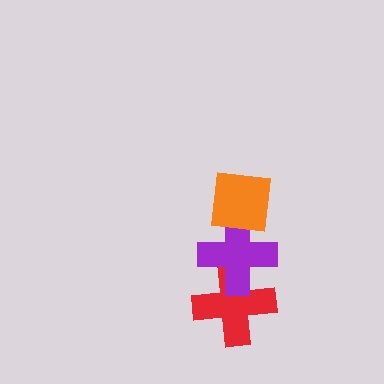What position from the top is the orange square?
The orange square is 1st from the top.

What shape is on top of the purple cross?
The orange square is on top of the purple cross.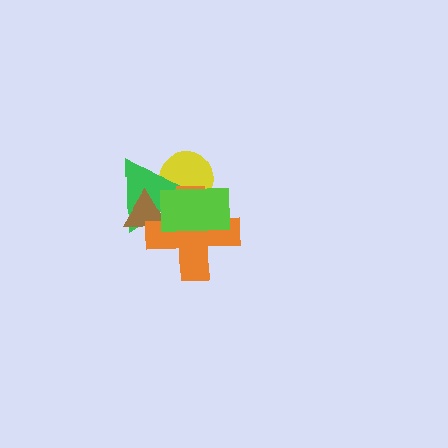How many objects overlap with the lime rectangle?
4 objects overlap with the lime rectangle.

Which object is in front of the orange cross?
The lime rectangle is in front of the orange cross.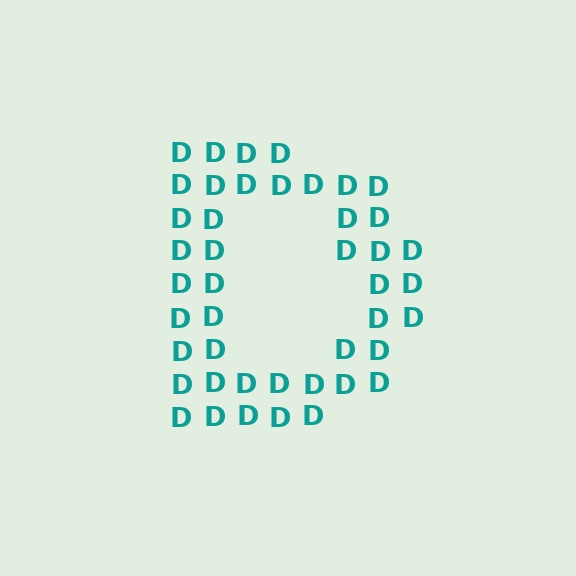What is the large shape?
The large shape is the letter D.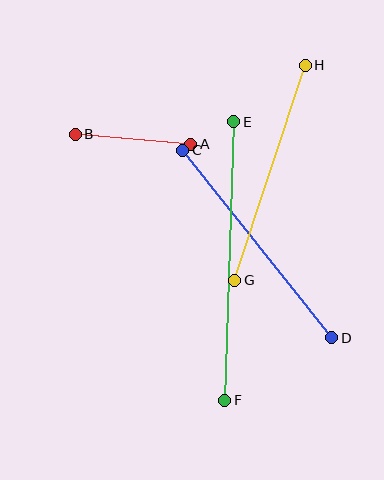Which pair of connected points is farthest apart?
Points E and F are farthest apart.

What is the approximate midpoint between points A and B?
The midpoint is at approximately (133, 139) pixels.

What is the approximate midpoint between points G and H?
The midpoint is at approximately (270, 173) pixels.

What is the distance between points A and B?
The distance is approximately 116 pixels.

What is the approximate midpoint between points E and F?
The midpoint is at approximately (229, 261) pixels.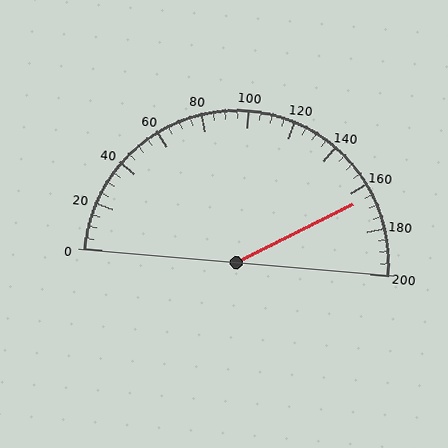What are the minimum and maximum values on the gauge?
The gauge ranges from 0 to 200.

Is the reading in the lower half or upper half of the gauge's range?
The reading is in the upper half of the range (0 to 200).